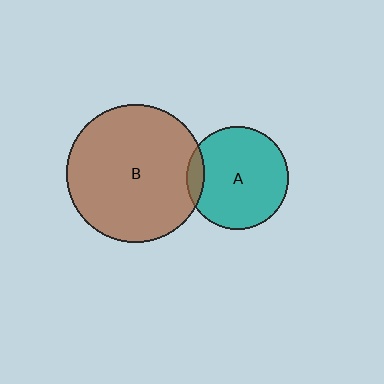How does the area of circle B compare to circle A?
Approximately 1.8 times.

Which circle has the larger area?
Circle B (brown).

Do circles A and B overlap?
Yes.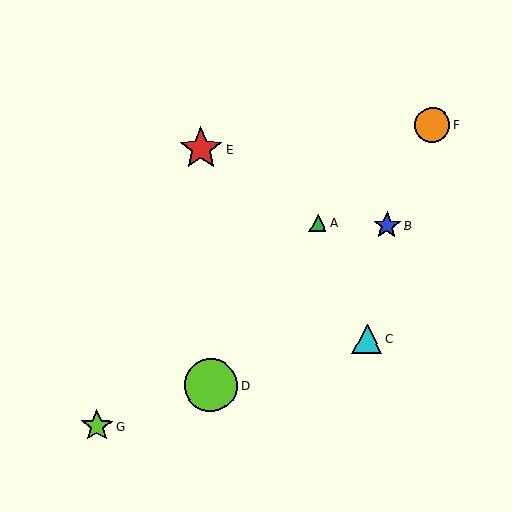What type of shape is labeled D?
Shape D is a lime circle.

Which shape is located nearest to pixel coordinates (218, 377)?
The lime circle (labeled D) at (211, 385) is nearest to that location.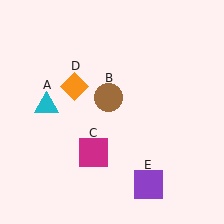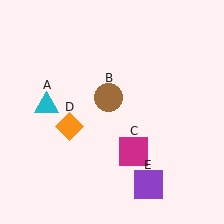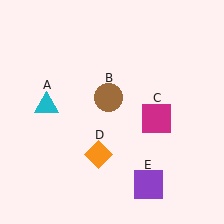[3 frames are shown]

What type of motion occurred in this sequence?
The magenta square (object C), orange diamond (object D) rotated counterclockwise around the center of the scene.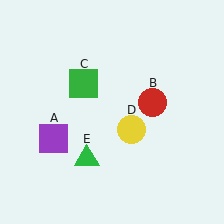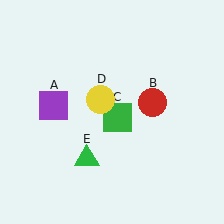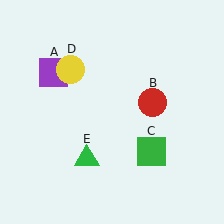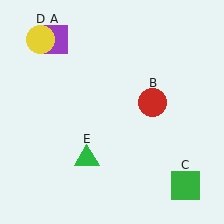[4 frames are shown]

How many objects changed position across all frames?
3 objects changed position: purple square (object A), green square (object C), yellow circle (object D).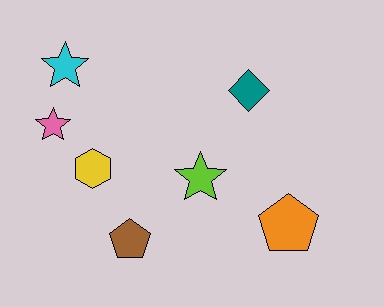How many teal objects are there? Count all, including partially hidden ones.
There is 1 teal object.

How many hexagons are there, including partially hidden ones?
There is 1 hexagon.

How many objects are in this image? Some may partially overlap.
There are 7 objects.